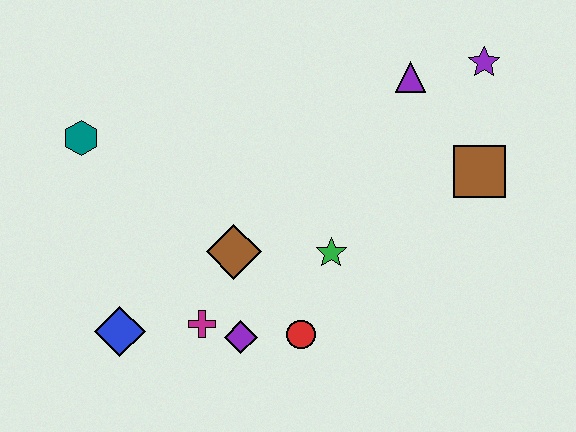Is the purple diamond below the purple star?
Yes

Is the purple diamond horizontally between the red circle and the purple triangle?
No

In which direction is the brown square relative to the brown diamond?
The brown square is to the right of the brown diamond.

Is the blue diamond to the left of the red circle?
Yes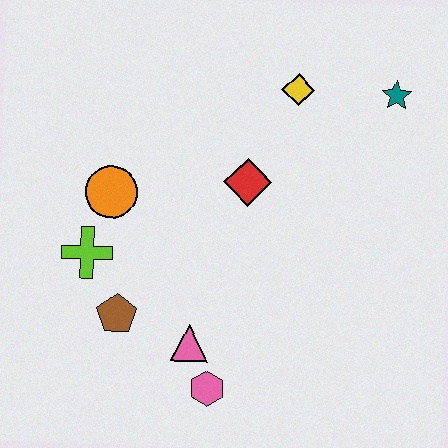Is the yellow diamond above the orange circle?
Yes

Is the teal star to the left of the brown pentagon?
No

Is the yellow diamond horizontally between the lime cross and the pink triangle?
No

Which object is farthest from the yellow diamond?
The pink hexagon is farthest from the yellow diamond.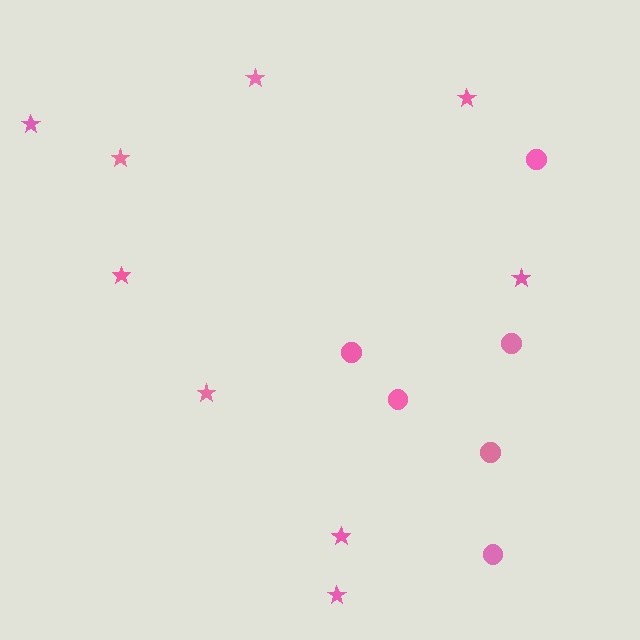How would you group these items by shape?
There are 2 groups: one group of circles (6) and one group of stars (9).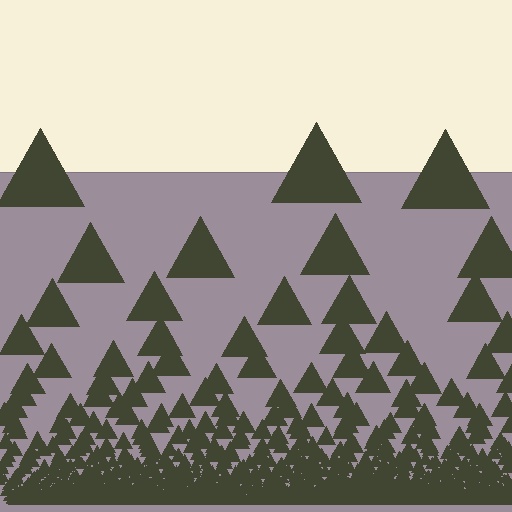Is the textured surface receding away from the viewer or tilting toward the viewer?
The surface appears to tilt toward the viewer. Texture elements get larger and sparser toward the top.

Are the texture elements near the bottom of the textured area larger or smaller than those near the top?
Smaller. The gradient is inverted — elements near the bottom are smaller and denser.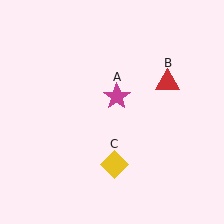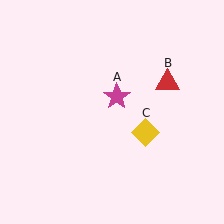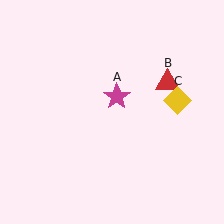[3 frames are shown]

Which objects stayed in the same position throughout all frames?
Magenta star (object A) and red triangle (object B) remained stationary.